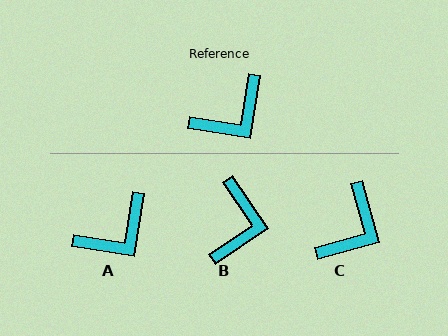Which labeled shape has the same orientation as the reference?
A.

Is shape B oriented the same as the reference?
No, it is off by about 43 degrees.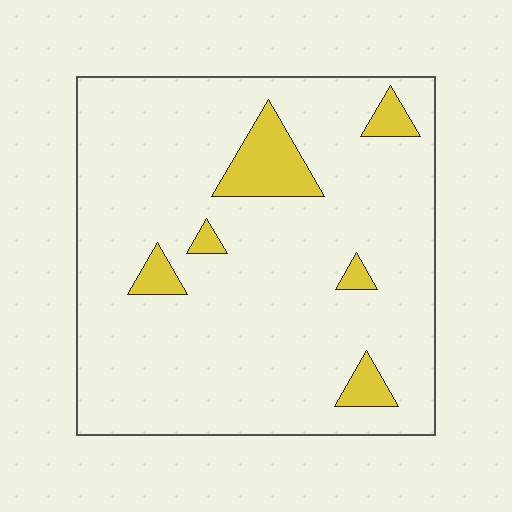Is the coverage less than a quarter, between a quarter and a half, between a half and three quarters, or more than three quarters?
Less than a quarter.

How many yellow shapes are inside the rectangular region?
6.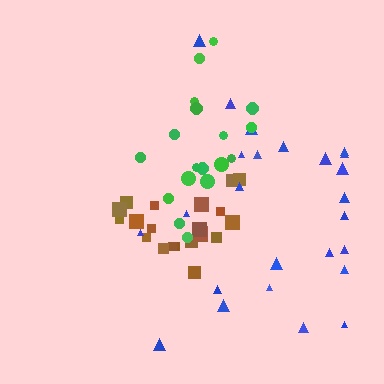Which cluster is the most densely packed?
Brown.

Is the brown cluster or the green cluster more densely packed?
Brown.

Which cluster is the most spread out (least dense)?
Blue.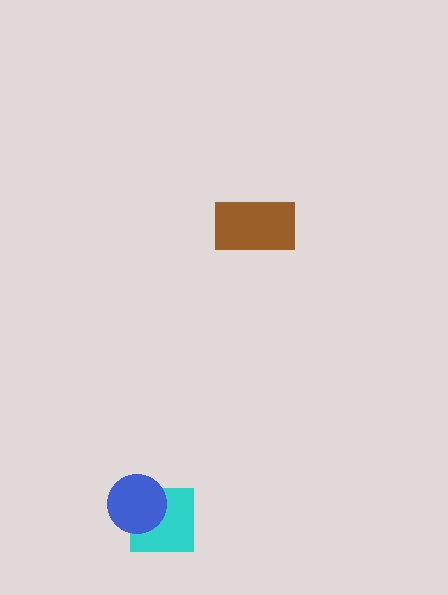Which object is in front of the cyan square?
The blue circle is in front of the cyan square.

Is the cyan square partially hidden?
Yes, it is partially covered by another shape.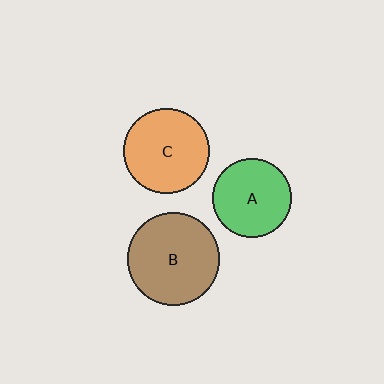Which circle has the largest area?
Circle B (brown).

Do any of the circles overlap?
No, none of the circles overlap.